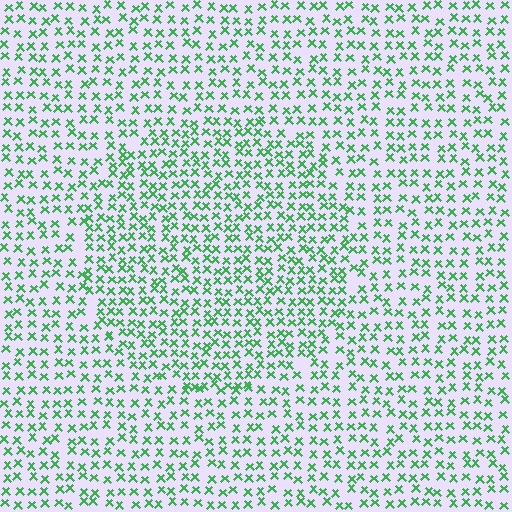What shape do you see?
I see a circle.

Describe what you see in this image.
The image contains small green elements arranged at two different densities. A circle-shaped region is visible where the elements are more densely packed than the surrounding area.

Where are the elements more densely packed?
The elements are more densely packed inside the circle boundary.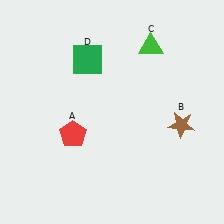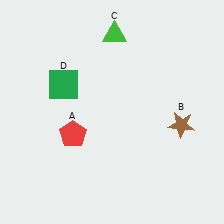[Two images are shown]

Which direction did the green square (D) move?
The green square (D) moved left.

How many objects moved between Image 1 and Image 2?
2 objects moved between the two images.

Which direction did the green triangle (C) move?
The green triangle (C) moved left.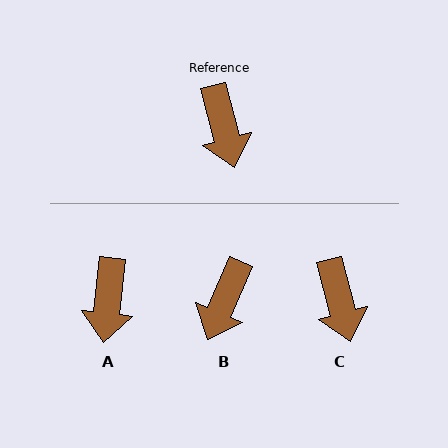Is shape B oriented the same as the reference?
No, it is off by about 38 degrees.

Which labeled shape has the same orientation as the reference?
C.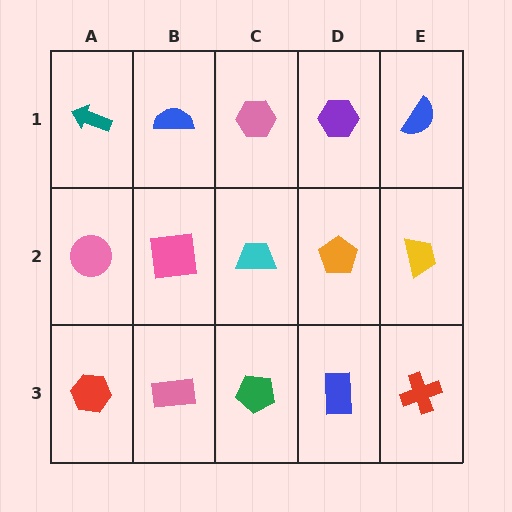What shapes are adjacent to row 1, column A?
A pink circle (row 2, column A), a blue semicircle (row 1, column B).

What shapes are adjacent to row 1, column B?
A pink square (row 2, column B), a teal arrow (row 1, column A), a pink hexagon (row 1, column C).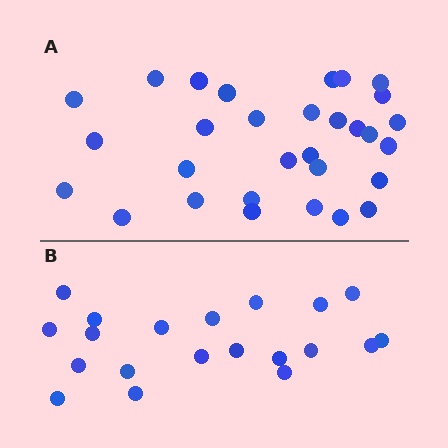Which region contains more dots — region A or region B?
Region A (the top region) has more dots.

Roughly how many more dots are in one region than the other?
Region A has roughly 10 or so more dots than region B.